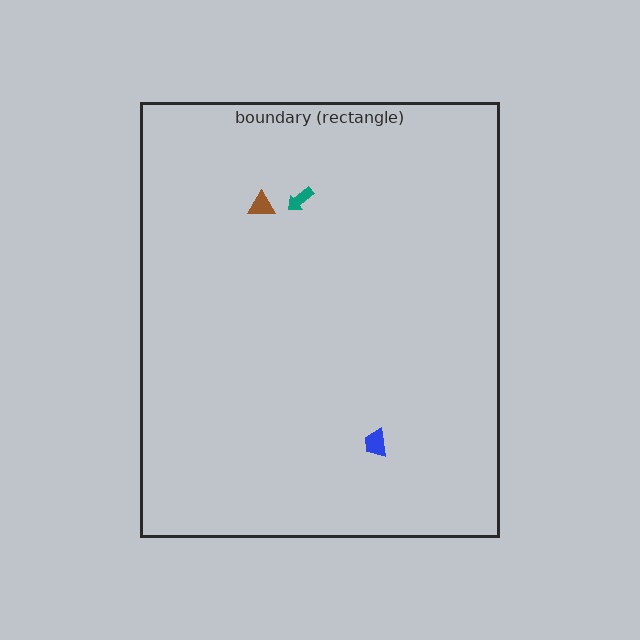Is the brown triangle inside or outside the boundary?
Inside.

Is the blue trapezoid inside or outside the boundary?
Inside.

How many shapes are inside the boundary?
3 inside, 0 outside.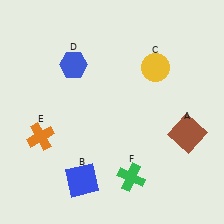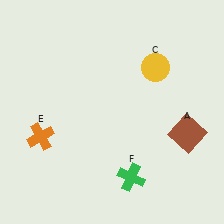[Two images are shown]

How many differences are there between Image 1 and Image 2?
There are 2 differences between the two images.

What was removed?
The blue hexagon (D), the blue square (B) were removed in Image 2.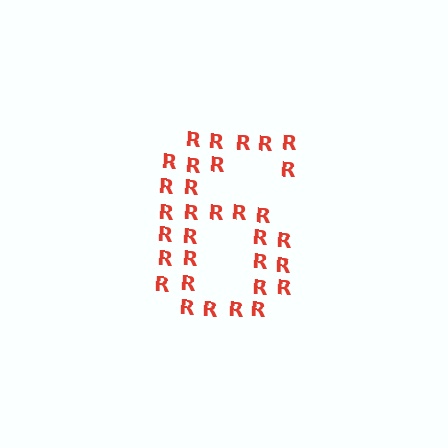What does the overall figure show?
The overall figure shows the digit 6.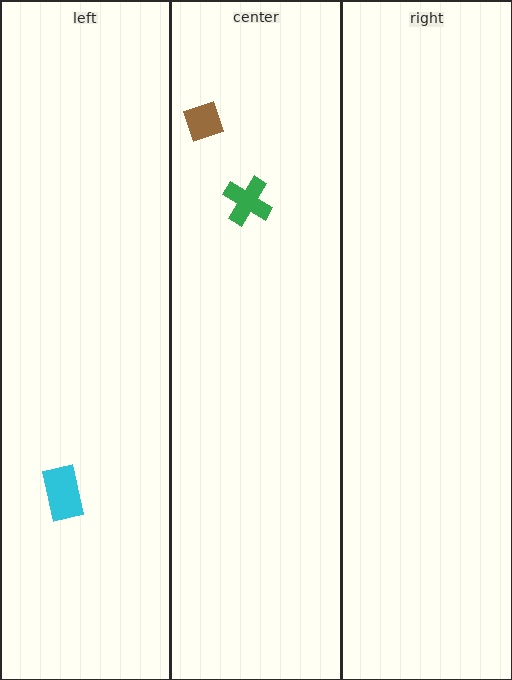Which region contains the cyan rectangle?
The left region.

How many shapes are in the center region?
2.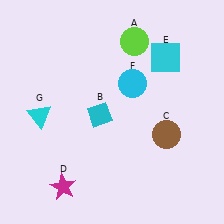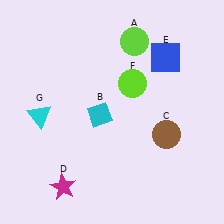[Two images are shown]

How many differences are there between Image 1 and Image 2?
There are 2 differences between the two images.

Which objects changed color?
E changed from cyan to blue. F changed from cyan to lime.